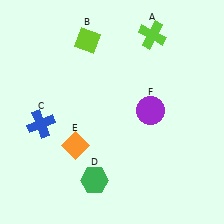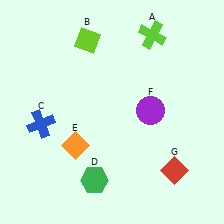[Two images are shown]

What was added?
A red diamond (G) was added in Image 2.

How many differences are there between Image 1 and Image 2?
There is 1 difference between the two images.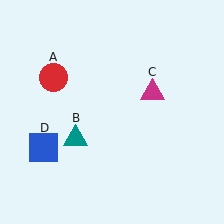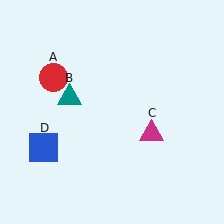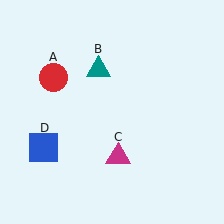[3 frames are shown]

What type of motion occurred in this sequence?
The teal triangle (object B), magenta triangle (object C) rotated clockwise around the center of the scene.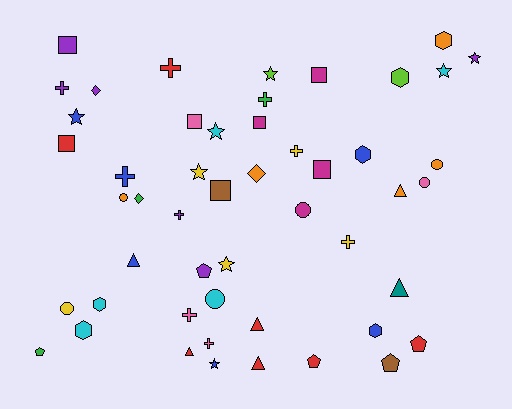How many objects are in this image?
There are 50 objects.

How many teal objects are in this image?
There is 1 teal object.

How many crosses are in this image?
There are 9 crosses.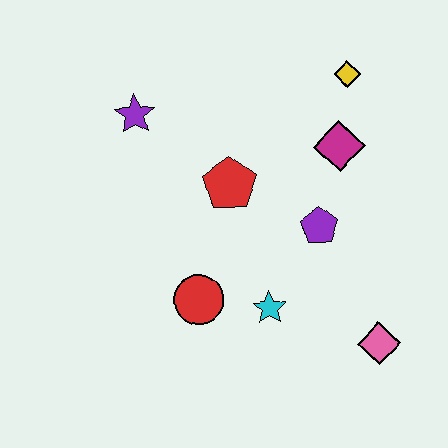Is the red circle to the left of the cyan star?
Yes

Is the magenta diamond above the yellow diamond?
No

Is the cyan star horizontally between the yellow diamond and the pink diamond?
No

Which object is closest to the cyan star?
The red circle is closest to the cyan star.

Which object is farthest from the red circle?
The yellow diamond is farthest from the red circle.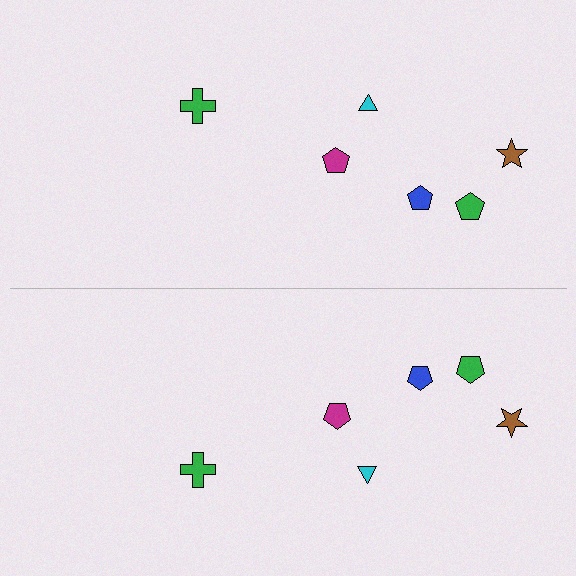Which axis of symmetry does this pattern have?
The pattern has a horizontal axis of symmetry running through the center of the image.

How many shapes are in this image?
There are 12 shapes in this image.